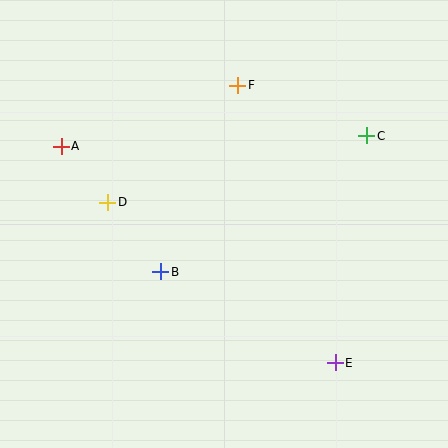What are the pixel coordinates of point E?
Point E is at (335, 363).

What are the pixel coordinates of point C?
Point C is at (367, 136).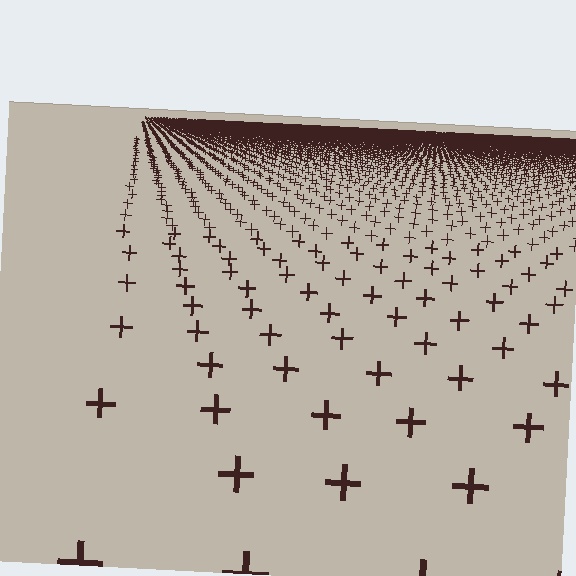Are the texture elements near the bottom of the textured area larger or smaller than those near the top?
Larger. Near the bottom, elements are closer to the viewer and appear at a bigger on-screen size.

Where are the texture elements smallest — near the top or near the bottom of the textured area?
Near the top.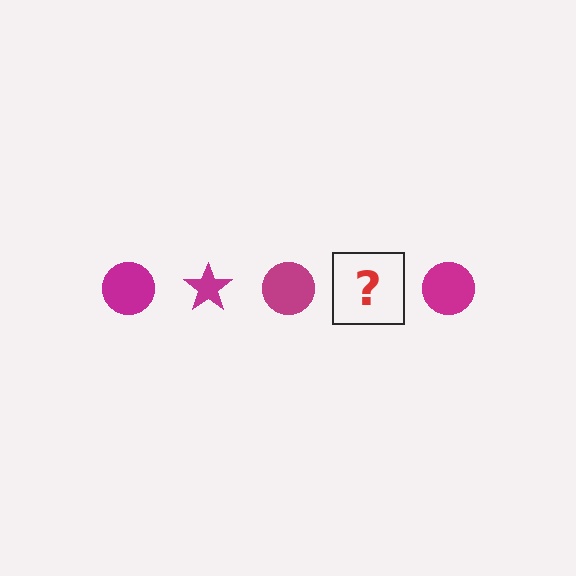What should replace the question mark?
The question mark should be replaced with a magenta star.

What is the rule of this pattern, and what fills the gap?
The rule is that the pattern cycles through circle, star shapes in magenta. The gap should be filled with a magenta star.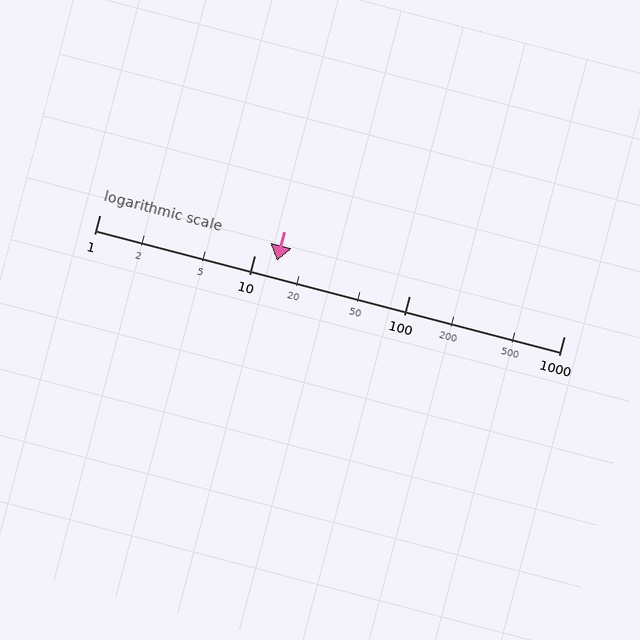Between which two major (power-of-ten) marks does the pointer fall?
The pointer is between 10 and 100.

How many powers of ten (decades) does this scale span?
The scale spans 3 decades, from 1 to 1000.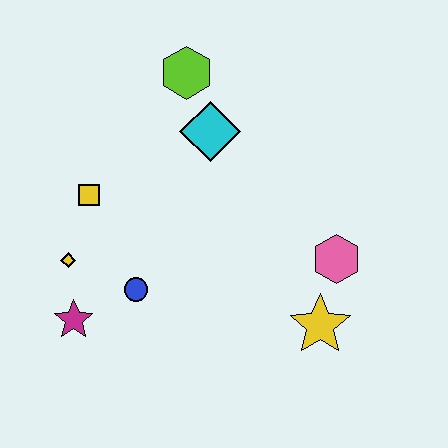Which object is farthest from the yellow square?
The yellow star is farthest from the yellow square.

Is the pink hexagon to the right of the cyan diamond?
Yes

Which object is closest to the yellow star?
The pink hexagon is closest to the yellow star.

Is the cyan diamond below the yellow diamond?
No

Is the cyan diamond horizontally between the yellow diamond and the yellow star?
Yes